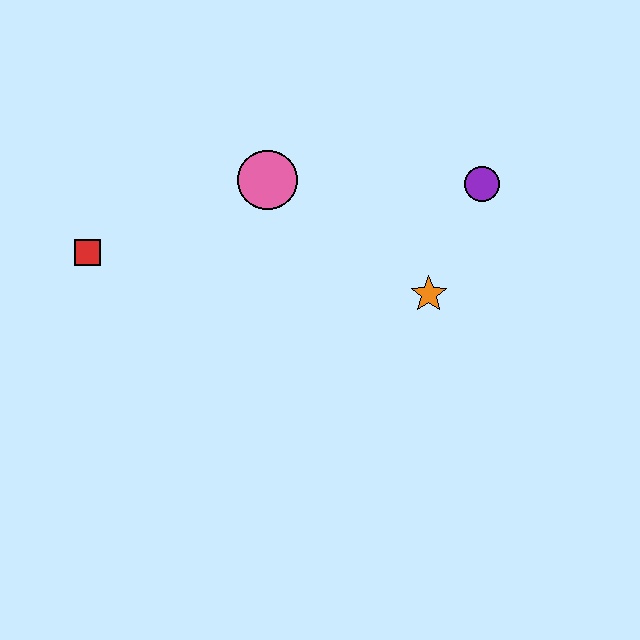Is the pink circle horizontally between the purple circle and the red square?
Yes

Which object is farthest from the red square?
The purple circle is farthest from the red square.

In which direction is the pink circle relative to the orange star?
The pink circle is to the left of the orange star.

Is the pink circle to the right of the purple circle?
No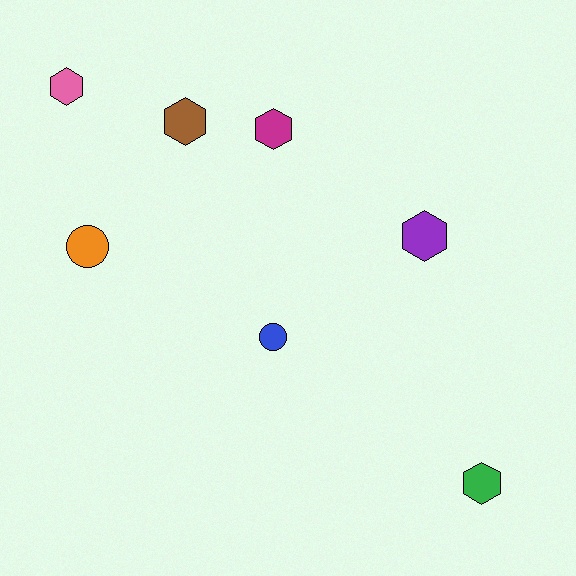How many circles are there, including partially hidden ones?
There are 2 circles.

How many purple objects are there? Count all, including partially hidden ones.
There is 1 purple object.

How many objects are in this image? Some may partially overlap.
There are 7 objects.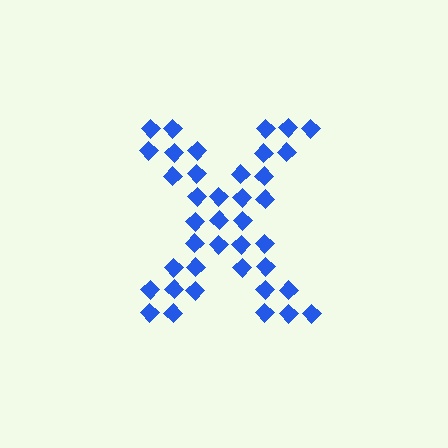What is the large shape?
The large shape is the letter X.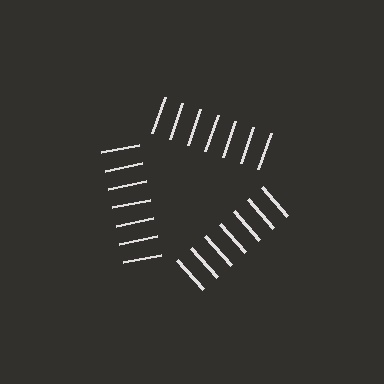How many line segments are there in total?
21 — 7 along each of the 3 edges.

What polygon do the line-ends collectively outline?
An illusory triangle — the line segments terminate on its edges but no continuous stroke is drawn.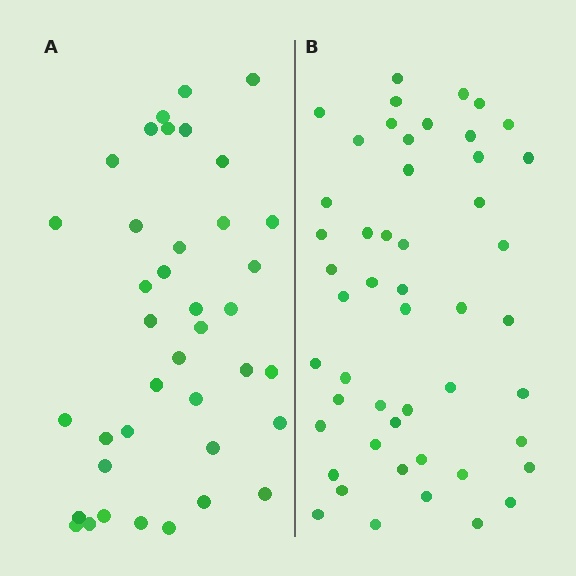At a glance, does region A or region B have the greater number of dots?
Region B (the right region) has more dots.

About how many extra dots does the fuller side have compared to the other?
Region B has roughly 12 or so more dots than region A.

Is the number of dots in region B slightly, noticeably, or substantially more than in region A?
Region B has noticeably more, but not dramatically so. The ratio is roughly 1.3 to 1.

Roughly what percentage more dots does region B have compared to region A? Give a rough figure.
About 30% more.